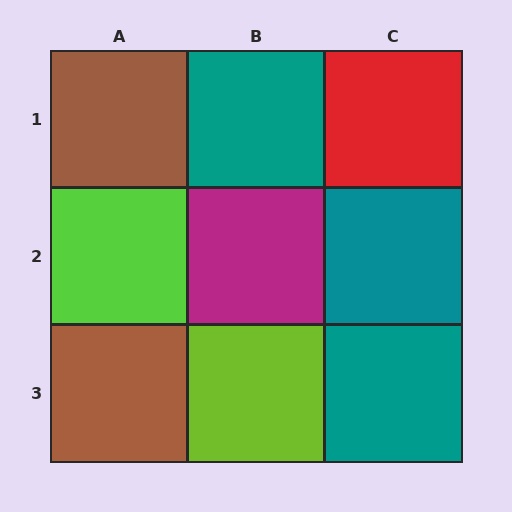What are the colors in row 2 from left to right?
Lime, magenta, teal.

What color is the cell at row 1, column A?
Brown.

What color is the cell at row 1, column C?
Red.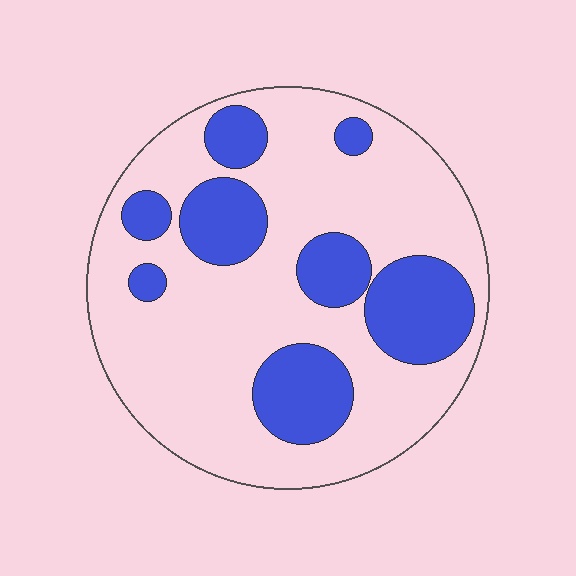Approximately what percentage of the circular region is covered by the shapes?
Approximately 30%.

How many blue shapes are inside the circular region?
8.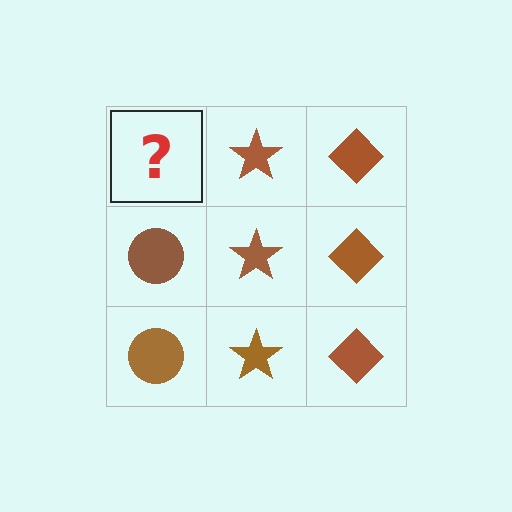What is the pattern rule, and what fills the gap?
The rule is that each column has a consistent shape. The gap should be filled with a brown circle.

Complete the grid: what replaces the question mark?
The question mark should be replaced with a brown circle.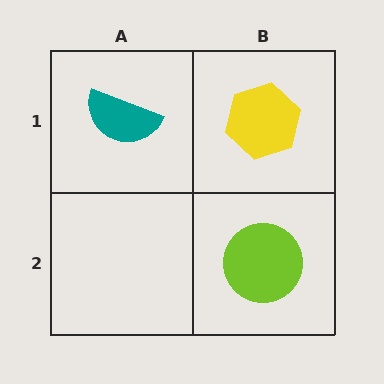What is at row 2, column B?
A lime circle.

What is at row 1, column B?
A yellow hexagon.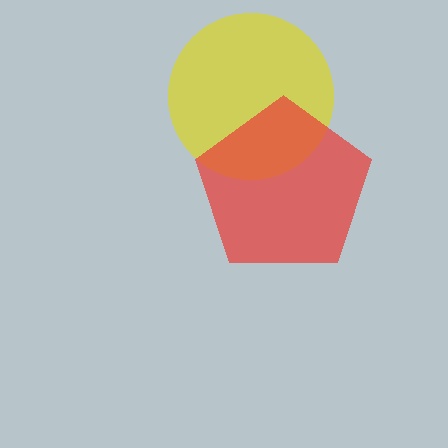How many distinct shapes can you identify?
There are 2 distinct shapes: a yellow circle, a red pentagon.